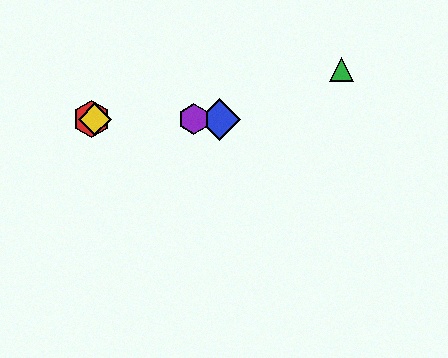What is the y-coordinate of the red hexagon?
The red hexagon is at y≈119.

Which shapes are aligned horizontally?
The red hexagon, the blue diamond, the yellow diamond, the purple hexagon are aligned horizontally.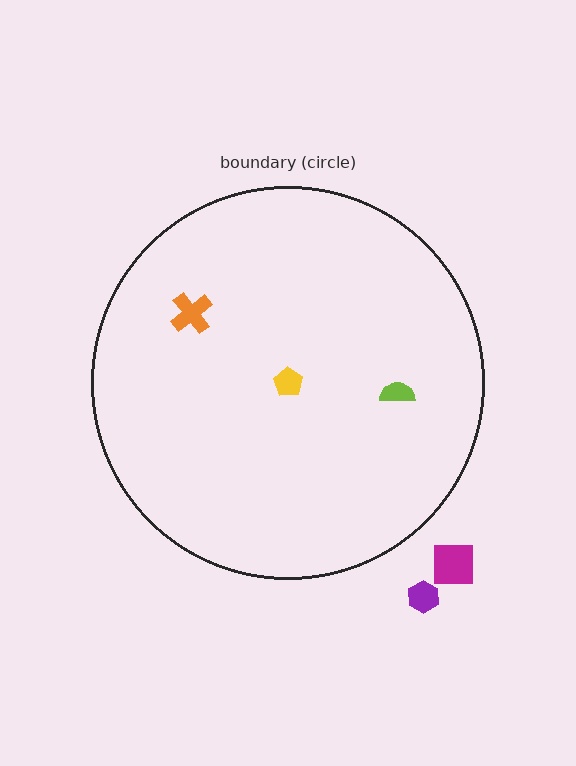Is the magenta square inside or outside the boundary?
Outside.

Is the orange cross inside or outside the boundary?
Inside.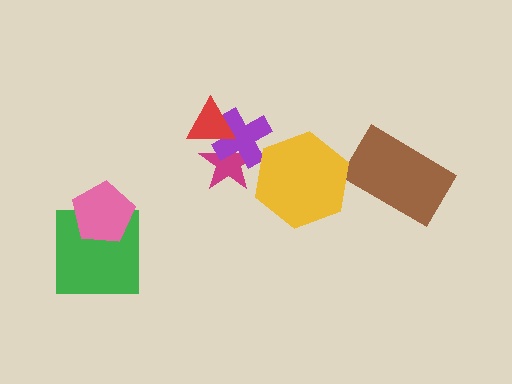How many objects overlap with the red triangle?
2 objects overlap with the red triangle.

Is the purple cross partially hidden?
Yes, it is partially covered by another shape.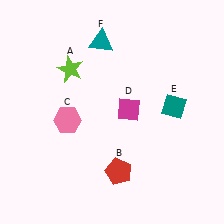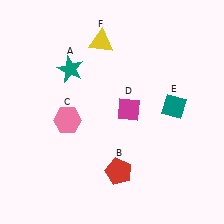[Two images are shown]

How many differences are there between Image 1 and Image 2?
There are 2 differences between the two images.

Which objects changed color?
A changed from lime to teal. F changed from teal to yellow.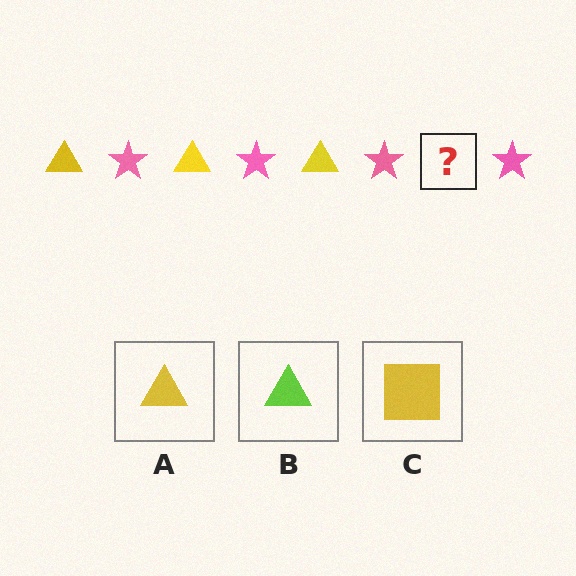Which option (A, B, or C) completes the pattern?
A.